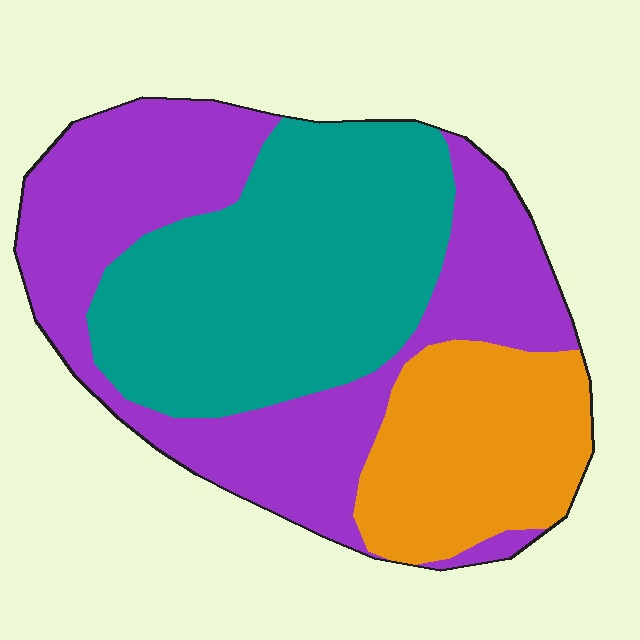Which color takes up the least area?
Orange, at roughly 20%.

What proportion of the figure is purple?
Purple covers about 40% of the figure.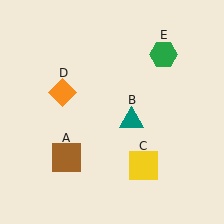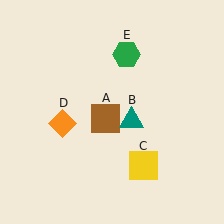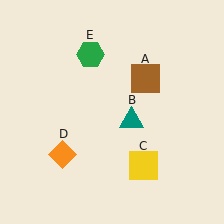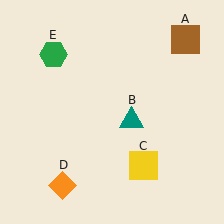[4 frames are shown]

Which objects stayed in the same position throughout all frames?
Teal triangle (object B) and yellow square (object C) remained stationary.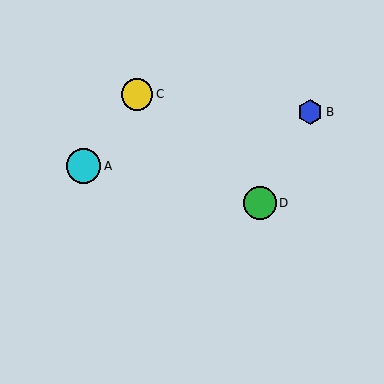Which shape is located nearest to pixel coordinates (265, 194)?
The green circle (labeled D) at (260, 203) is nearest to that location.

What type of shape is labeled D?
Shape D is a green circle.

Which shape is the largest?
The cyan circle (labeled A) is the largest.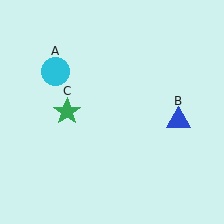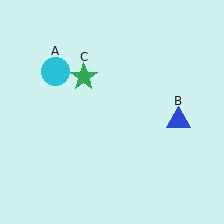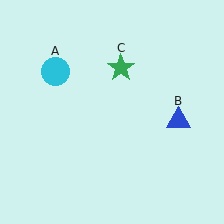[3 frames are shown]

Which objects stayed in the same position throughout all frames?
Cyan circle (object A) and blue triangle (object B) remained stationary.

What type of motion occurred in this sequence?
The green star (object C) rotated clockwise around the center of the scene.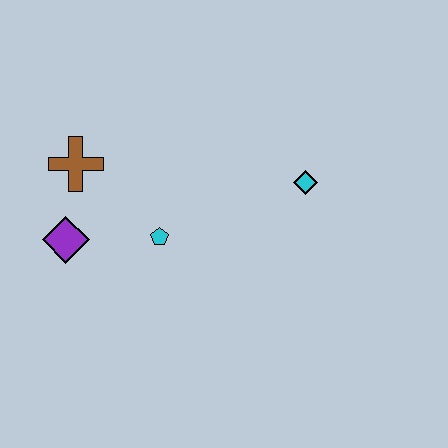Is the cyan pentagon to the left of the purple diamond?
No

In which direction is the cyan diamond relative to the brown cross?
The cyan diamond is to the right of the brown cross.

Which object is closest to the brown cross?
The purple diamond is closest to the brown cross.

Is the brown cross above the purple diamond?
Yes